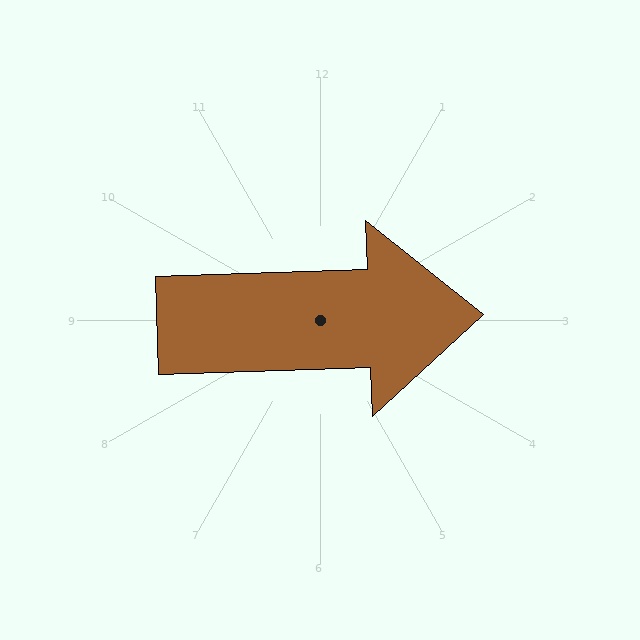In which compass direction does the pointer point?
East.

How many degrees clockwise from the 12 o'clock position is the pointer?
Approximately 88 degrees.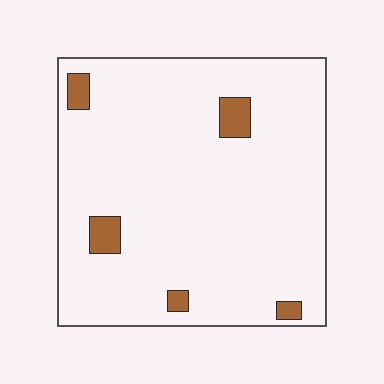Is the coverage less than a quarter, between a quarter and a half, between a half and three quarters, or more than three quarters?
Less than a quarter.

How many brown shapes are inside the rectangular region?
5.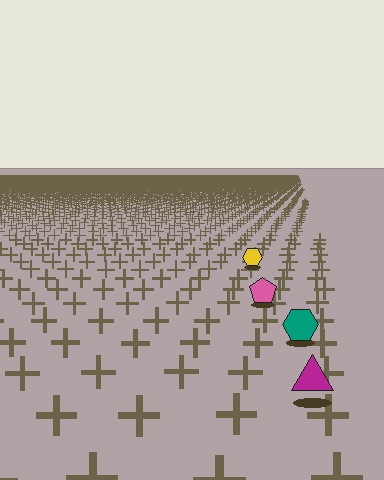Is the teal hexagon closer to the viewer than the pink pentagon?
Yes. The teal hexagon is closer — you can tell from the texture gradient: the ground texture is coarser near it.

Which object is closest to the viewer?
The magenta triangle is closest. The texture marks near it are larger and more spread out.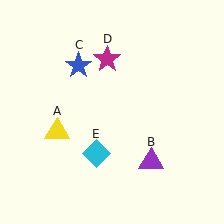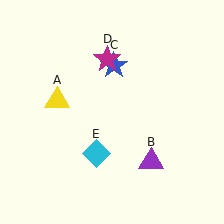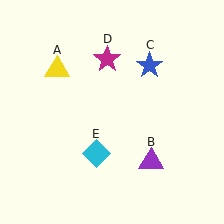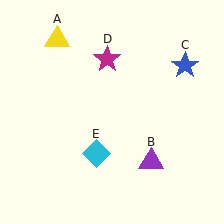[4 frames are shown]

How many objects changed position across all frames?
2 objects changed position: yellow triangle (object A), blue star (object C).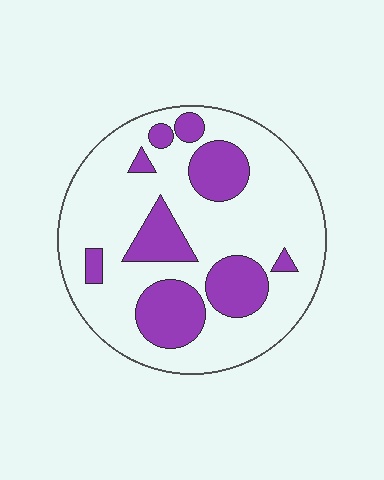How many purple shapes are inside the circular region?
9.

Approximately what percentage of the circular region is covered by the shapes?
Approximately 25%.